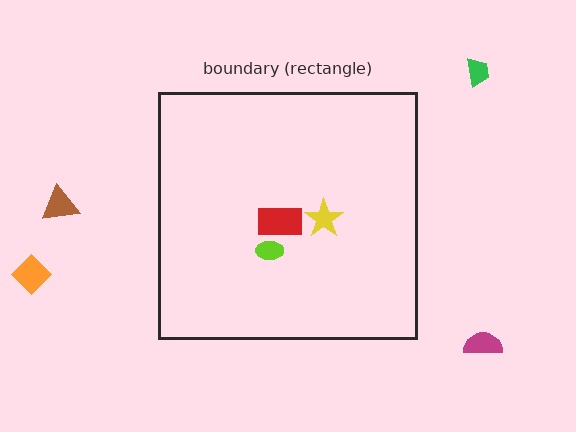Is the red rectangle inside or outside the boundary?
Inside.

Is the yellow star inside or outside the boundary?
Inside.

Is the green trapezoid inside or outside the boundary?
Outside.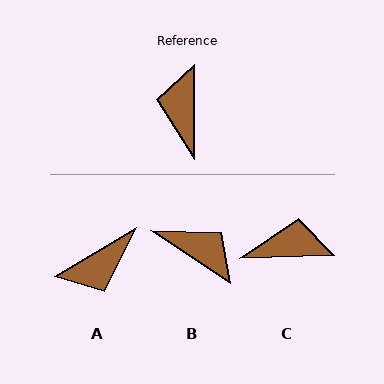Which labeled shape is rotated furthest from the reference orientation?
B, about 123 degrees away.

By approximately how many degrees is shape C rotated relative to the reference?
Approximately 88 degrees clockwise.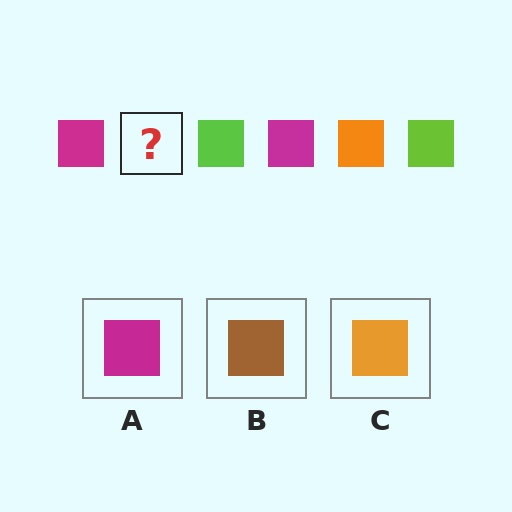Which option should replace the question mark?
Option C.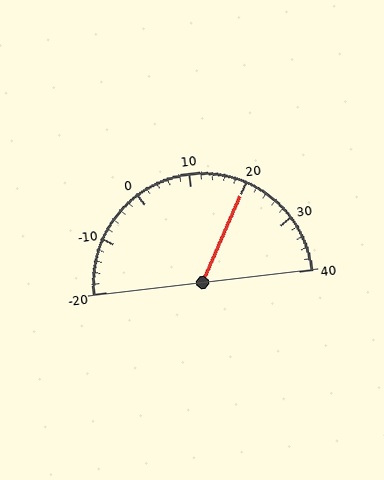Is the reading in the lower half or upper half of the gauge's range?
The reading is in the upper half of the range (-20 to 40).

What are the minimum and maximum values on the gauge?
The gauge ranges from -20 to 40.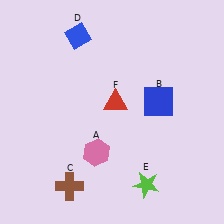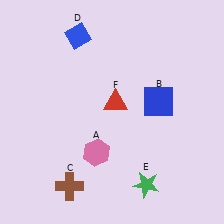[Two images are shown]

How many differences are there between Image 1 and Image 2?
There is 1 difference between the two images.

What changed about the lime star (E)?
In Image 1, E is lime. In Image 2, it changed to green.